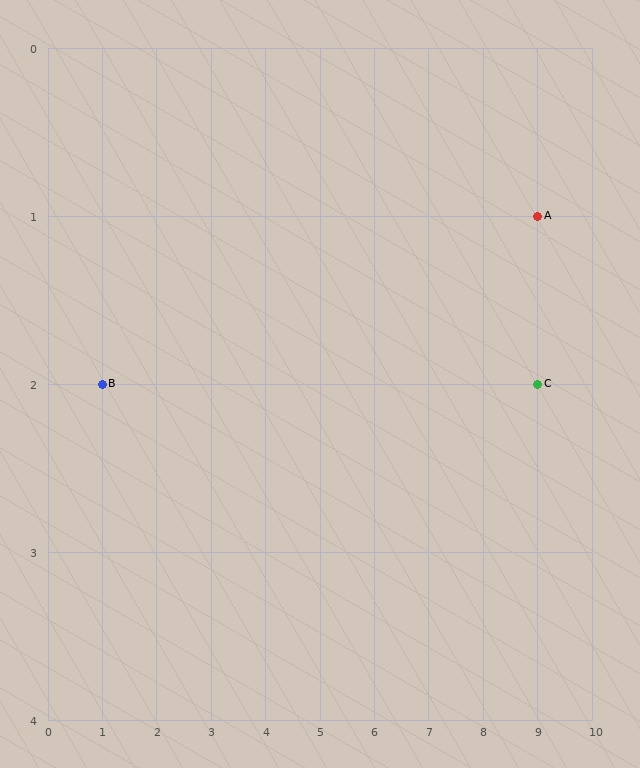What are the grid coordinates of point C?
Point C is at grid coordinates (9, 2).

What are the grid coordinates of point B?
Point B is at grid coordinates (1, 2).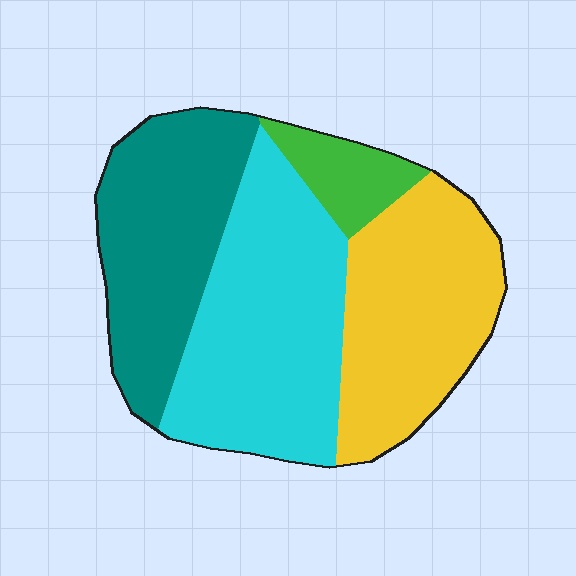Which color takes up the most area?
Cyan, at roughly 35%.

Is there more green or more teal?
Teal.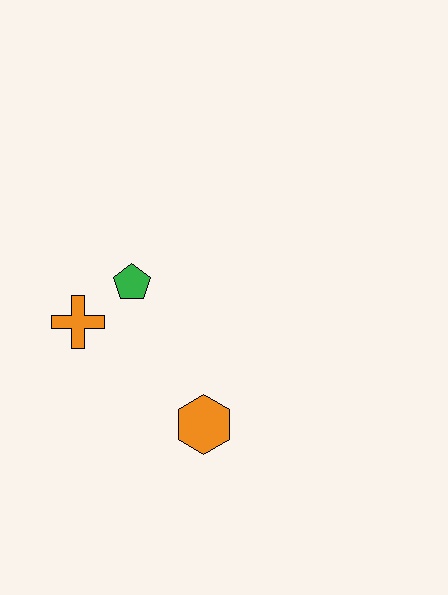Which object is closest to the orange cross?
The green pentagon is closest to the orange cross.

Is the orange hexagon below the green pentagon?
Yes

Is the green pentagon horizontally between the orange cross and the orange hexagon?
Yes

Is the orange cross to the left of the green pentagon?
Yes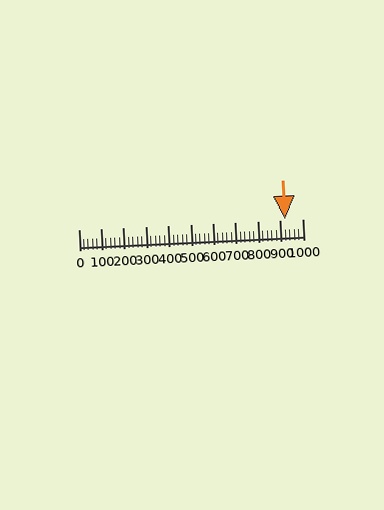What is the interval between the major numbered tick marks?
The major tick marks are spaced 100 units apart.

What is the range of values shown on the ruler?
The ruler shows values from 0 to 1000.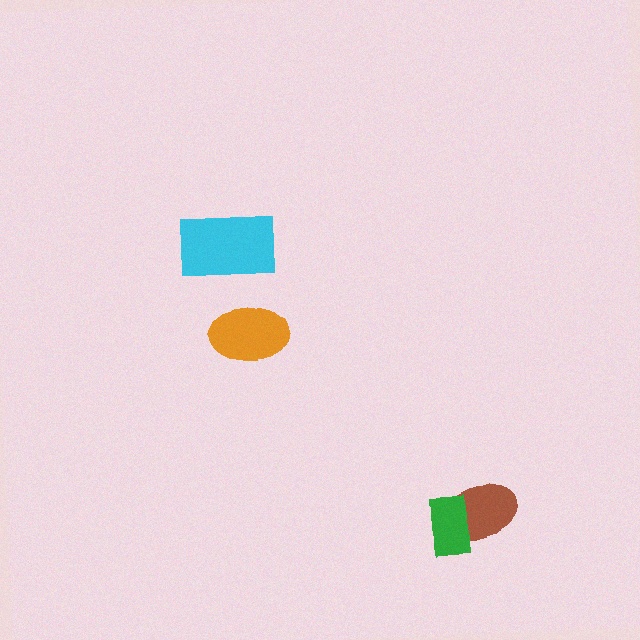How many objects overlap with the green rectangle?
1 object overlaps with the green rectangle.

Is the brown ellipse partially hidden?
Yes, it is partially covered by another shape.